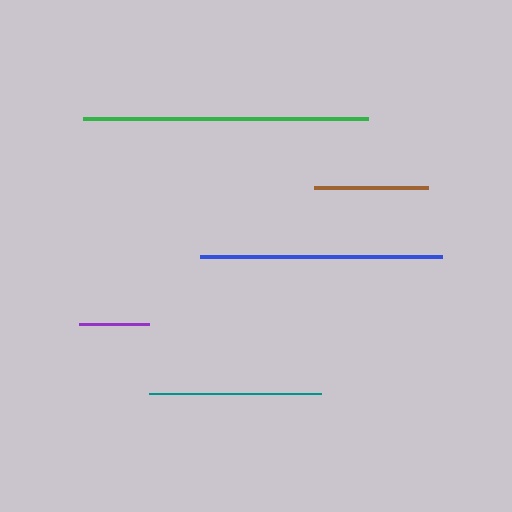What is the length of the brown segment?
The brown segment is approximately 114 pixels long.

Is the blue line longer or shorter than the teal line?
The blue line is longer than the teal line.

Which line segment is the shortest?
The purple line is the shortest at approximately 70 pixels.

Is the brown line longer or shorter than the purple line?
The brown line is longer than the purple line.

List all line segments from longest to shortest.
From longest to shortest: green, blue, teal, brown, purple.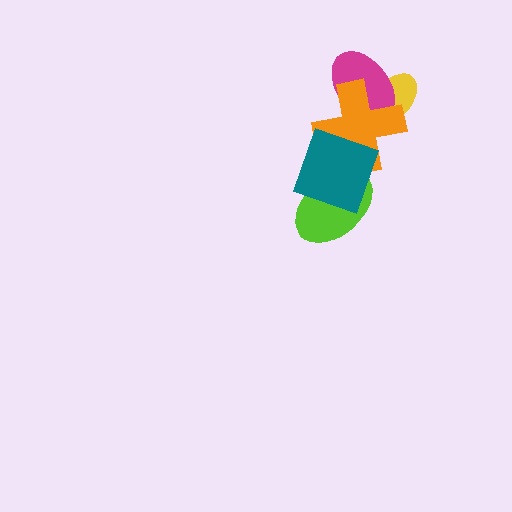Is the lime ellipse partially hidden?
Yes, it is partially covered by another shape.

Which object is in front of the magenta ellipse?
The orange cross is in front of the magenta ellipse.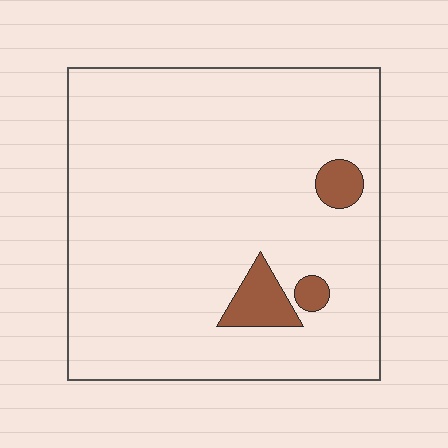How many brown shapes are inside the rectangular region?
3.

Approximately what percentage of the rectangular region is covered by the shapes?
Approximately 5%.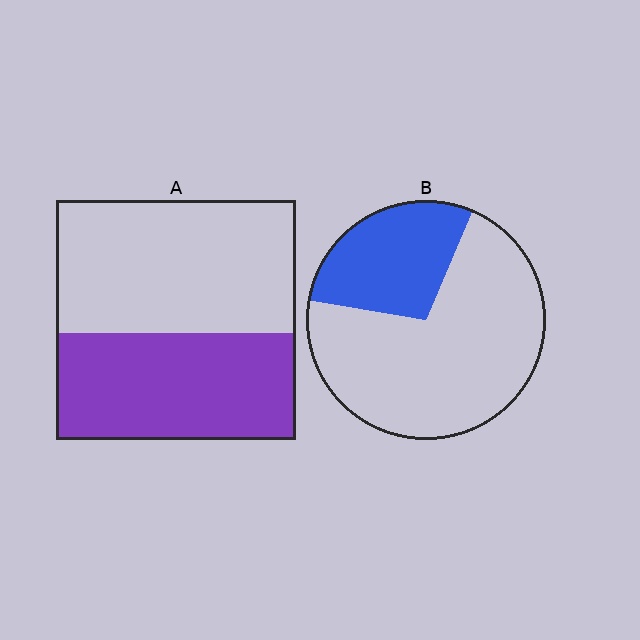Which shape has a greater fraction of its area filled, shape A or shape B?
Shape A.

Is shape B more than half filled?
No.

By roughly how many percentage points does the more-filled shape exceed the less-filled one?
By roughly 15 percentage points (A over B).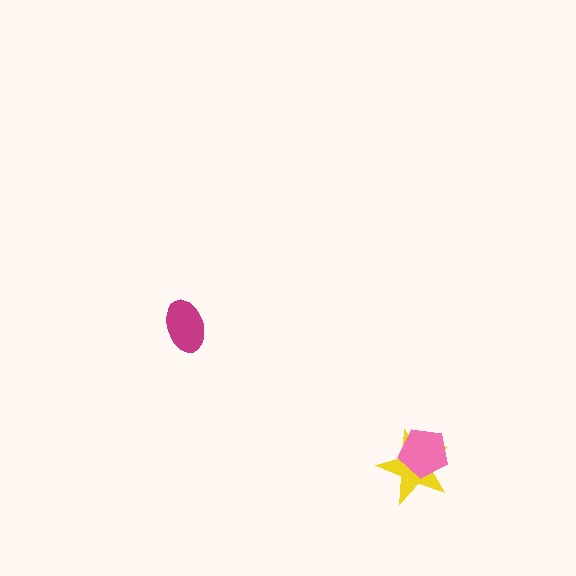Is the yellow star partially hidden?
Yes, it is partially covered by another shape.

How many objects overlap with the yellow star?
1 object overlaps with the yellow star.